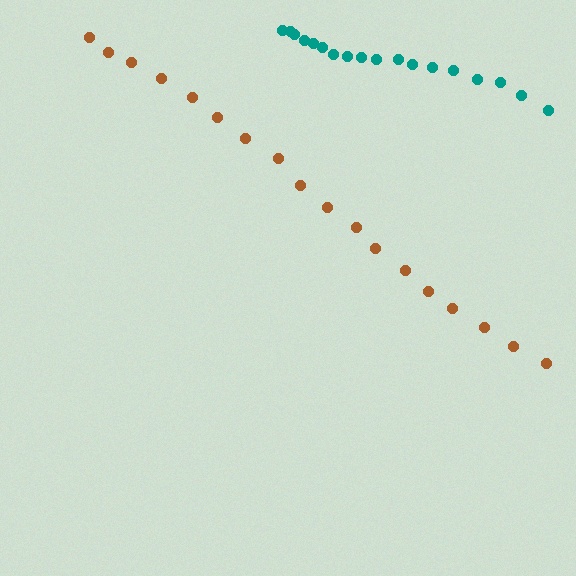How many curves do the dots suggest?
There are 2 distinct paths.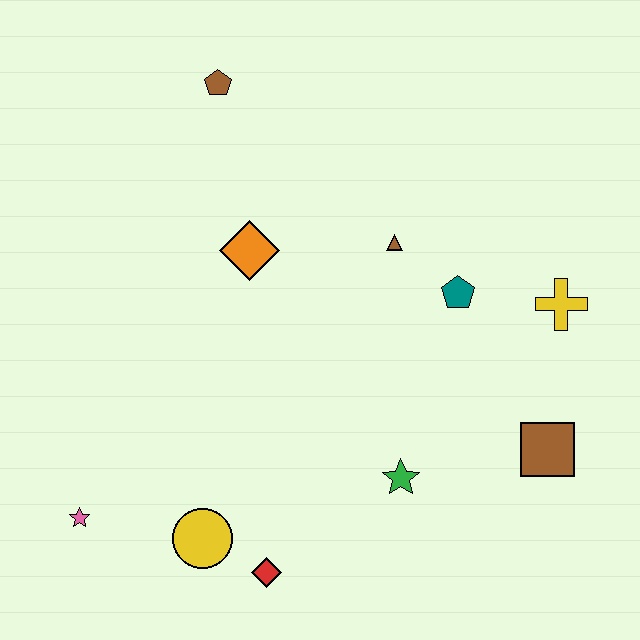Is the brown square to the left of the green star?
No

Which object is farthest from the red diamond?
The brown pentagon is farthest from the red diamond.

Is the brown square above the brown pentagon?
No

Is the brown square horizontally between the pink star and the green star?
No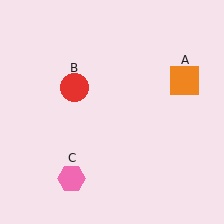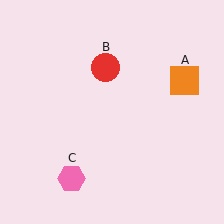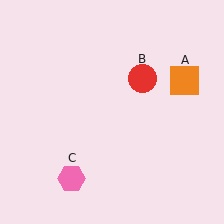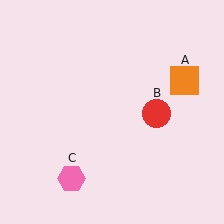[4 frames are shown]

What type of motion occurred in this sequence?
The red circle (object B) rotated clockwise around the center of the scene.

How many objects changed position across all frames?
1 object changed position: red circle (object B).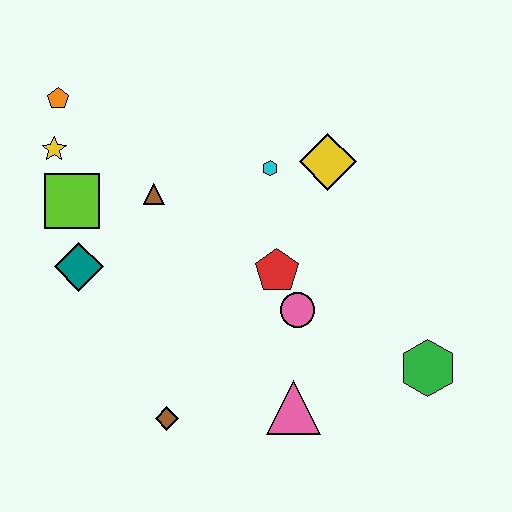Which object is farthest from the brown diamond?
The orange pentagon is farthest from the brown diamond.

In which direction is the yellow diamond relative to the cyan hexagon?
The yellow diamond is to the right of the cyan hexagon.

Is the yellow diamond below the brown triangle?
No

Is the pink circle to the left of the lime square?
No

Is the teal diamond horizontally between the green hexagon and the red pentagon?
No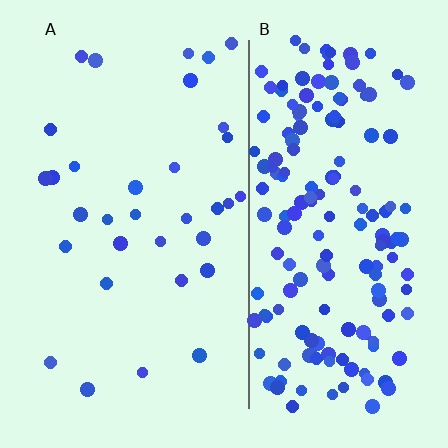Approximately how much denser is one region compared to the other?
Approximately 5.2× — region B over region A.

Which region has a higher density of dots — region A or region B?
B (the right).